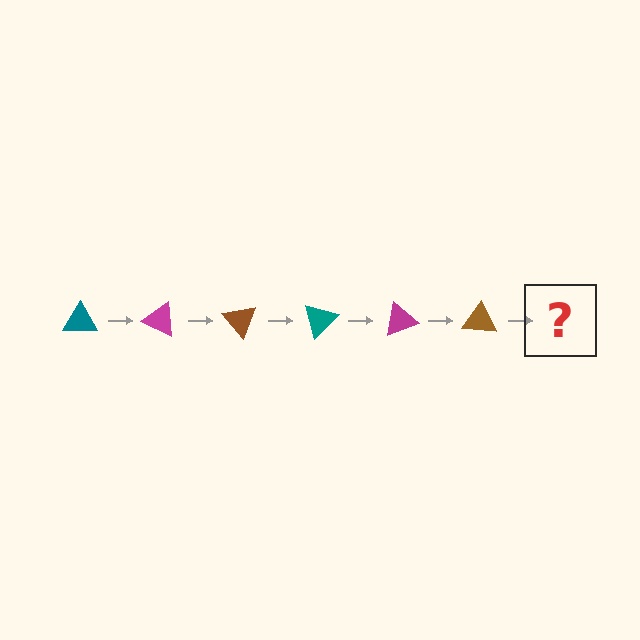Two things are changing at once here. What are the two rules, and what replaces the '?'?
The two rules are that it rotates 25 degrees each step and the color cycles through teal, magenta, and brown. The '?' should be a teal triangle, rotated 150 degrees from the start.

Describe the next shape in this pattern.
It should be a teal triangle, rotated 150 degrees from the start.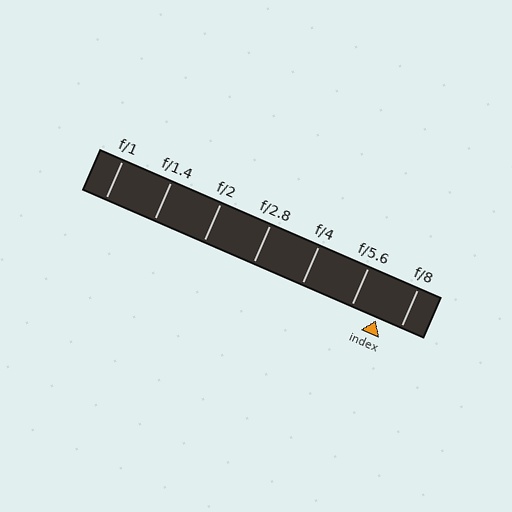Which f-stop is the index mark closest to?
The index mark is closest to f/8.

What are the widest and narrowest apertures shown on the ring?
The widest aperture shown is f/1 and the narrowest is f/8.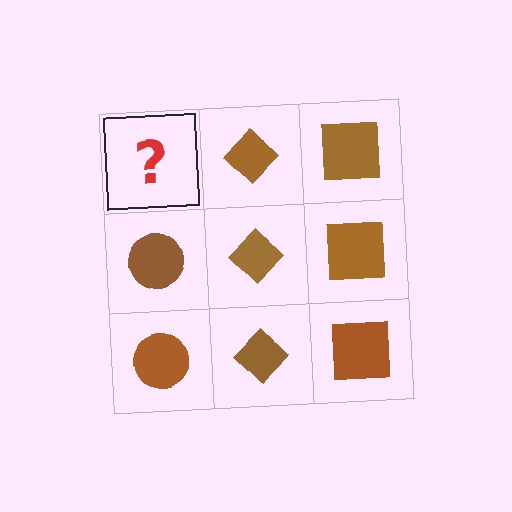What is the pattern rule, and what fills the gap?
The rule is that each column has a consistent shape. The gap should be filled with a brown circle.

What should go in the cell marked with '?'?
The missing cell should contain a brown circle.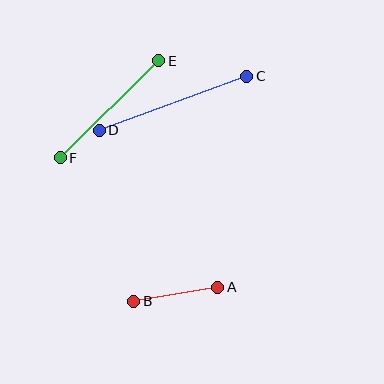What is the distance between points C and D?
The distance is approximately 157 pixels.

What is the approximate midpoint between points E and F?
The midpoint is at approximately (109, 109) pixels.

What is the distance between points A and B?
The distance is approximately 85 pixels.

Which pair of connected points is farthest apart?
Points C and D are farthest apart.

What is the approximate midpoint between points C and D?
The midpoint is at approximately (173, 103) pixels.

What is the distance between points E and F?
The distance is approximately 138 pixels.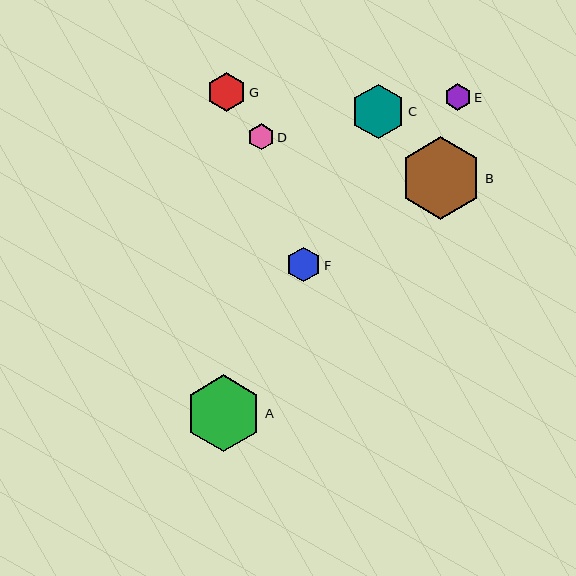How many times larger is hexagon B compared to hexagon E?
Hexagon B is approximately 3.1 times the size of hexagon E.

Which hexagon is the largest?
Hexagon B is the largest with a size of approximately 83 pixels.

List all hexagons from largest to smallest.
From largest to smallest: B, A, C, G, F, E, D.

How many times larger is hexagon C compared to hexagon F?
Hexagon C is approximately 1.6 times the size of hexagon F.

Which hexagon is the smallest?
Hexagon D is the smallest with a size of approximately 26 pixels.